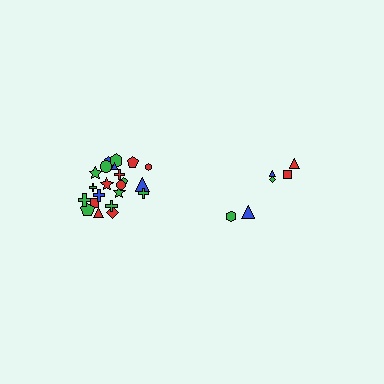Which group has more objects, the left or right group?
The left group.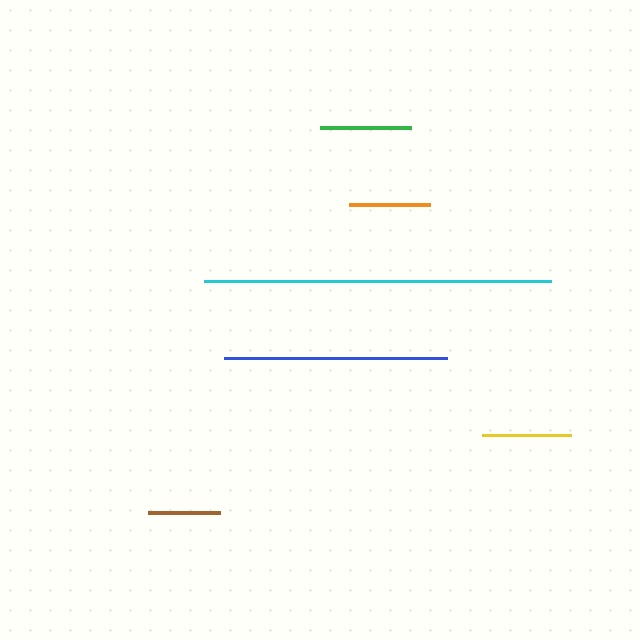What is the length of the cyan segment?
The cyan segment is approximately 347 pixels long.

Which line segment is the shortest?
The brown line is the shortest at approximately 72 pixels.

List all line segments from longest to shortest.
From longest to shortest: cyan, blue, green, yellow, orange, brown.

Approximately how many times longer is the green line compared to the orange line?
The green line is approximately 1.1 times the length of the orange line.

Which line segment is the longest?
The cyan line is the longest at approximately 347 pixels.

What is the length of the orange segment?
The orange segment is approximately 81 pixels long.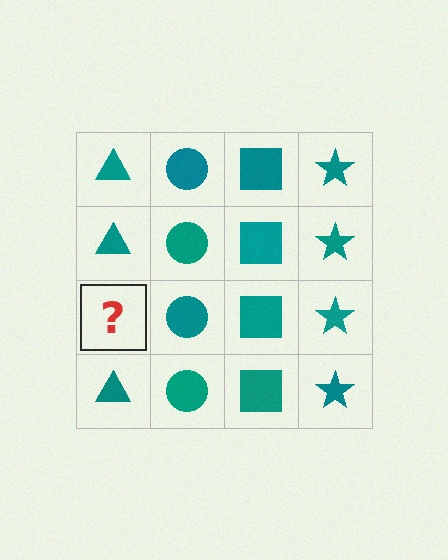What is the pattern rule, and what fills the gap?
The rule is that each column has a consistent shape. The gap should be filled with a teal triangle.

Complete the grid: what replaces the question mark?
The question mark should be replaced with a teal triangle.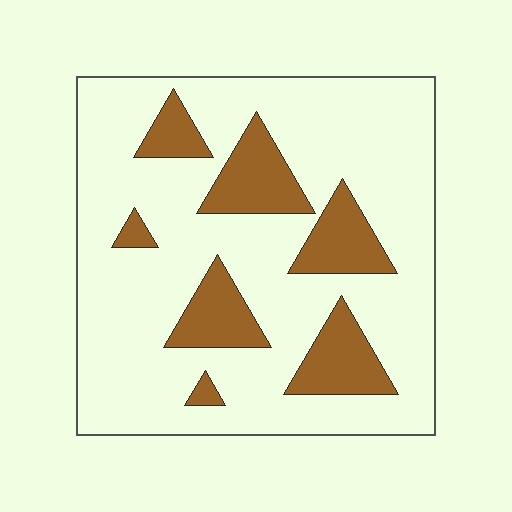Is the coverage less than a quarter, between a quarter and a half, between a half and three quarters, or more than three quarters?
Less than a quarter.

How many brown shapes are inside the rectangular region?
7.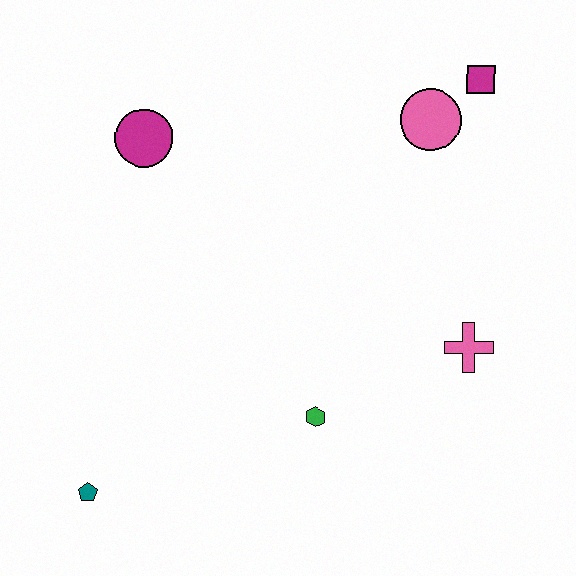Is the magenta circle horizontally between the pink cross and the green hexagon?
No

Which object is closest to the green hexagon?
The pink cross is closest to the green hexagon.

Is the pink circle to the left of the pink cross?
Yes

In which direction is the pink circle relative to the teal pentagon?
The pink circle is above the teal pentagon.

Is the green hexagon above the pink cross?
No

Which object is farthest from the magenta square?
The teal pentagon is farthest from the magenta square.